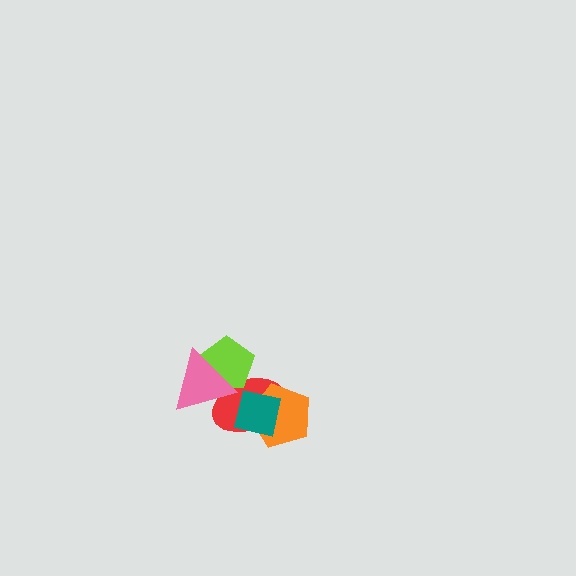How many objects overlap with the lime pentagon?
2 objects overlap with the lime pentagon.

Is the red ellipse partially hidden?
Yes, it is partially covered by another shape.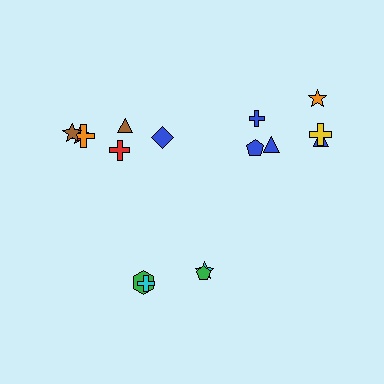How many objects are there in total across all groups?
There are 16 objects.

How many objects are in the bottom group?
There are 4 objects.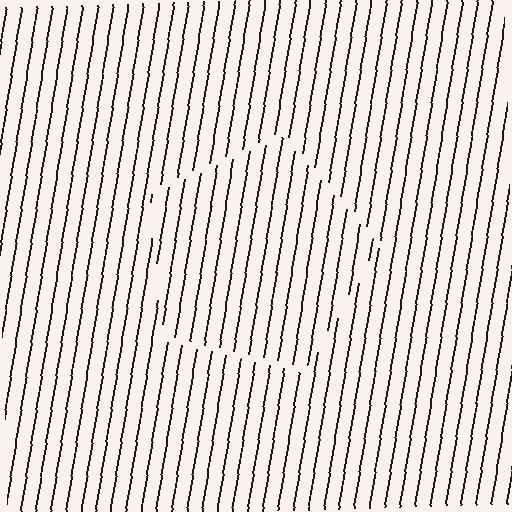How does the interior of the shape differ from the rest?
The interior of the shape contains the same grating, shifted by half a period — the contour is defined by the phase discontinuity where line-ends from the inner and outer gratings abut.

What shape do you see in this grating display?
An illusory pentagon. The interior of the shape contains the same grating, shifted by half a period — the contour is defined by the phase discontinuity where line-ends from the inner and outer gratings abut.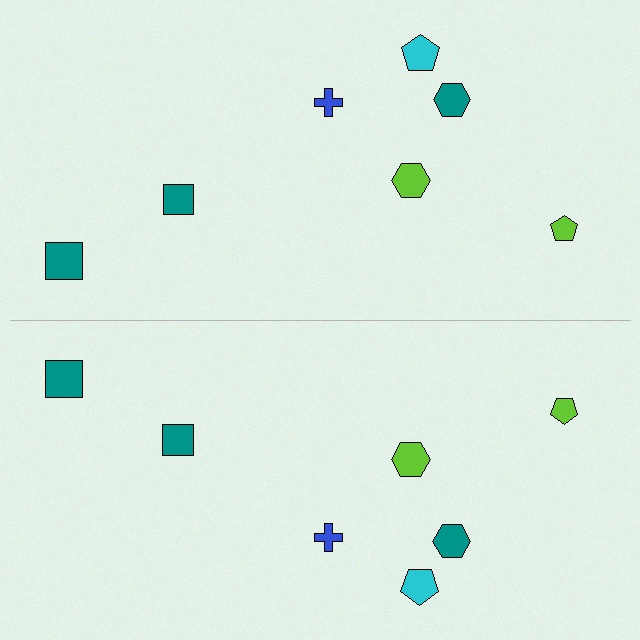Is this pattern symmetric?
Yes, this pattern has bilateral (reflection) symmetry.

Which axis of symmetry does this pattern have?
The pattern has a horizontal axis of symmetry running through the center of the image.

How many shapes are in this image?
There are 14 shapes in this image.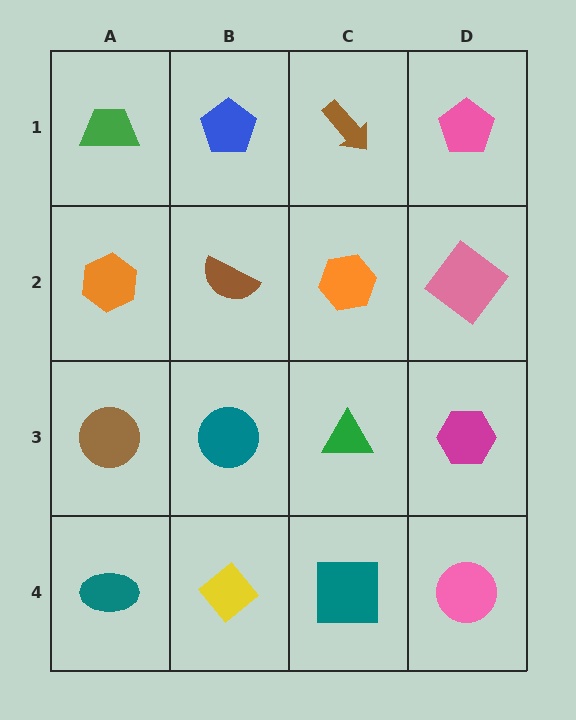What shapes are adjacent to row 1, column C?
An orange hexagon (row 2, column C), a blue pentagon (row 1, column B), a pink pentagon (row 1, column D).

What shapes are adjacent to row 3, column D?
A pink diamond (row 2, column D), a pink circle (row 4, column D), a green triangle (row 3, column C).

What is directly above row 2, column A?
A green trapezoid.